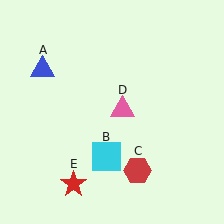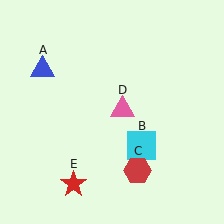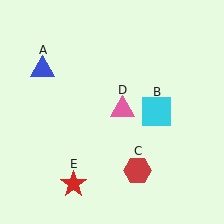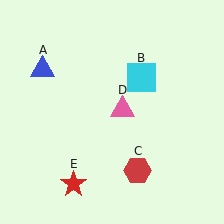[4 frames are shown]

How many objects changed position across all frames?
1 object changed position: cyan square (object B).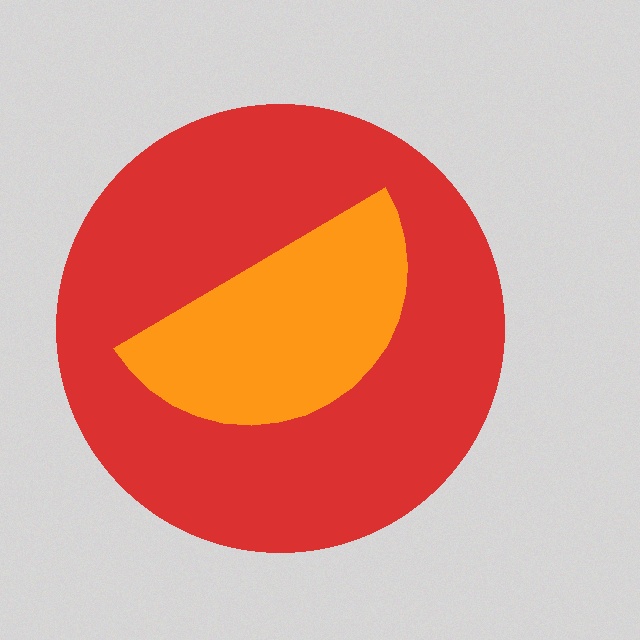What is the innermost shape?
The orange semicircle.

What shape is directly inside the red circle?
The orange semicircle.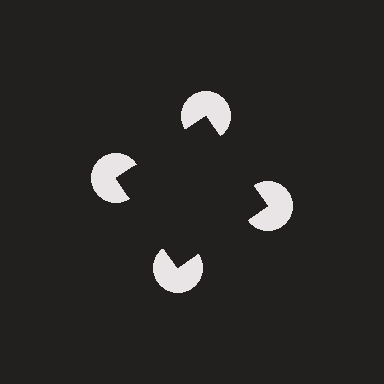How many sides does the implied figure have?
4 sides.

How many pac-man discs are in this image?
There are 4 — one at each vertex of the illusory square.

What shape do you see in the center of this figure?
An illusory square — its edges are inferred from the aligned wedge cuts in the pac-man discs, not physically drawn.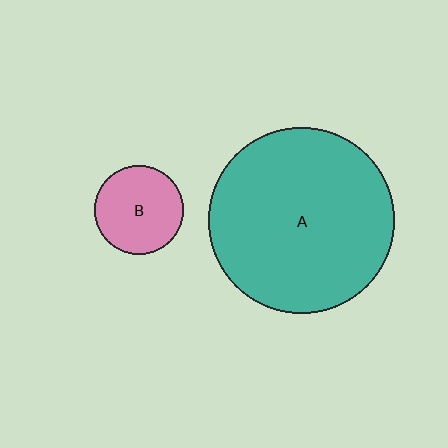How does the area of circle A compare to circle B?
Approximately 4.3 times.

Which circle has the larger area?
Circle A (teal).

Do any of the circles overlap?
No, none of the circles overlap.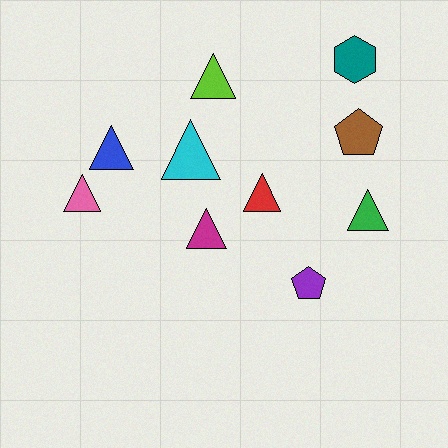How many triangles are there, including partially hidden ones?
There are 7 triangles.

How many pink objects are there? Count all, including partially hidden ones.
There is 1 pink object.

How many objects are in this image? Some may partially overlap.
There are 10 objects.